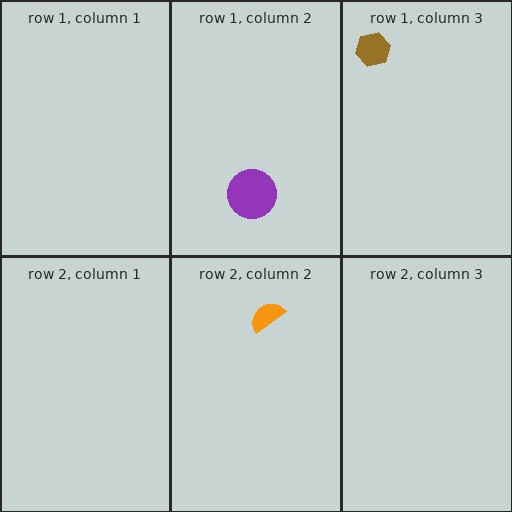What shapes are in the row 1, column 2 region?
The purple circle.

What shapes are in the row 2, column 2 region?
The orange semicircle.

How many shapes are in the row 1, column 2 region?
1.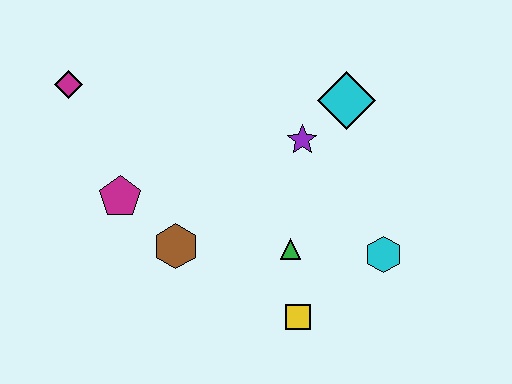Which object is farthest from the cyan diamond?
The magenta diamond is farthest from the cyan diamond.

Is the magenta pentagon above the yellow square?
Yes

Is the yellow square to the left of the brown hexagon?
No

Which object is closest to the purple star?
The cyan diamond is closest to the purple star.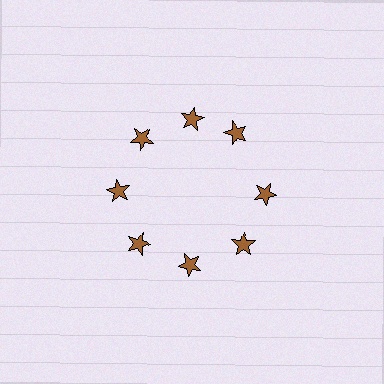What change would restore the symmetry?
The symmetry would be restored by rotating it back into even spacing with its neighbors so that all 8 stars sit at equal angles and equal distance from the center.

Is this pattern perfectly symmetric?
No. The 8 brown stars are arranged in a ring, but one element near the 2 o'clock position is rotated out of alignment along the ring, breaking the 8-fold rotational symmetry.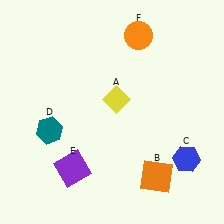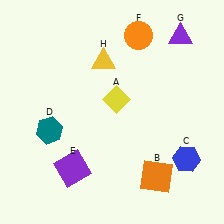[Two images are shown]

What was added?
A purple triangle (G), a yellow triangle (H) were added in Image 2.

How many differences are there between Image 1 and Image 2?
There are 2 differences between the two images.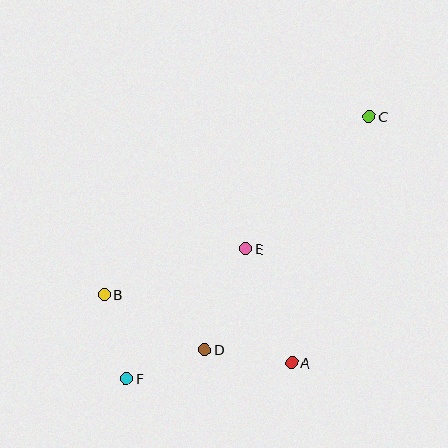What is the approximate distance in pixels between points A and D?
The distance between A and D is approximately 88 pixels.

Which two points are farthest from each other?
Points C and F are farthest from each other.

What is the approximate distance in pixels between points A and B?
The distance between A and B is approximately 199 pixels.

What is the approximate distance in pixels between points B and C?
The distance between B and C is approximately 319 pixels.